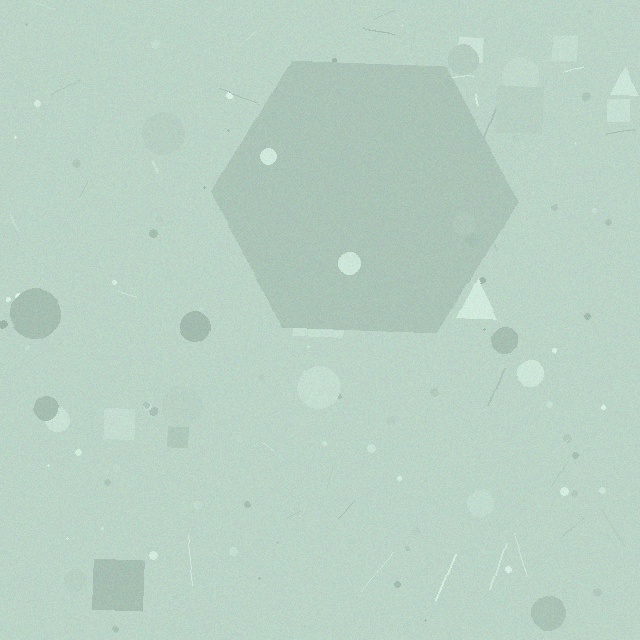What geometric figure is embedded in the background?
A hexagon is embedded in the background.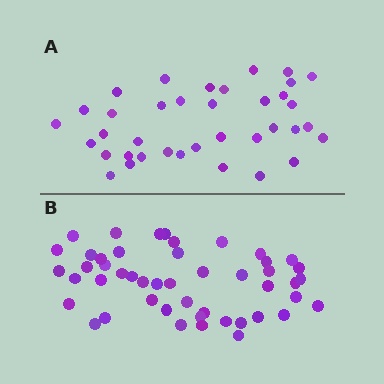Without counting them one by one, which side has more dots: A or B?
Region B (the bottom region) has more dots.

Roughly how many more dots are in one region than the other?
Region B has roughly 12 or so more dots than region A.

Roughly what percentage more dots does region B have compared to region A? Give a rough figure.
About 30% more.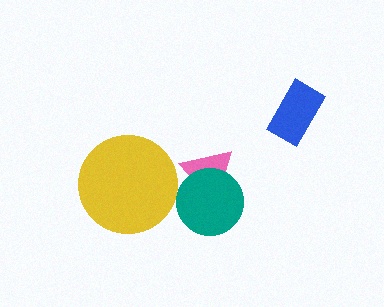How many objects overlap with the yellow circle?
0 objects overlap with the yellow circle.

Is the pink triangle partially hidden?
Yes, it is partially covered by another shape.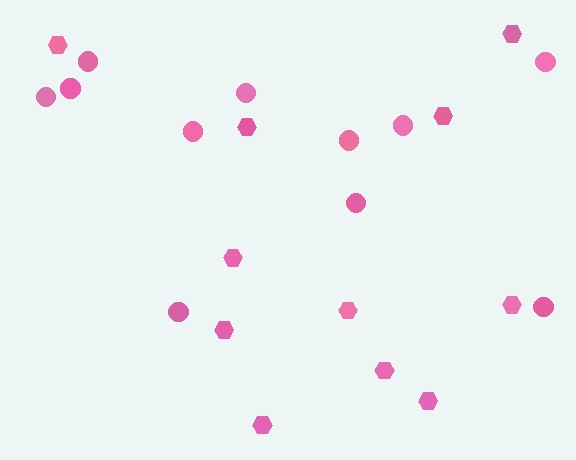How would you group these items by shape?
There are 2 groups: one group of circles (11) and one group of hexagons (11).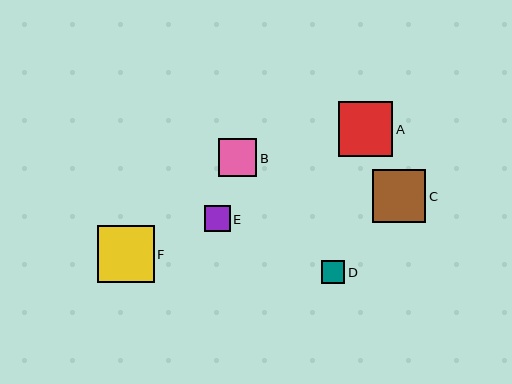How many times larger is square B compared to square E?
Square B is approximately 1.5 times the size of square E.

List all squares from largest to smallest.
From largest to smallest: F, A, C, B, E, D.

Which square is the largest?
Square F is the largest with a size of approximately 57 pixels.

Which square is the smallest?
Square D is the smallest with a size of approximately 24 pixels.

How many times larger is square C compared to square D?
Square C is approximately 2.3 times the size of square D.